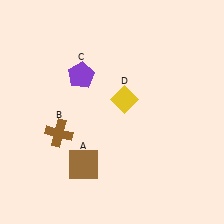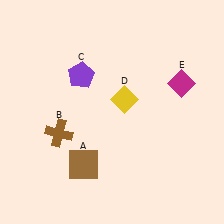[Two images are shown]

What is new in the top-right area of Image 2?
A magenta diamond (E) was added in the top-right area of Image 2.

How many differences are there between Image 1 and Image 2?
There is 1 difference between the two images.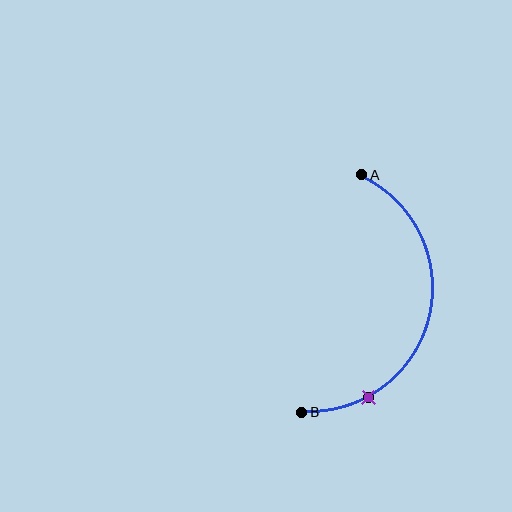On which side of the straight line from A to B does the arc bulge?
The arc bulges to the right of the straight line connecting A and B.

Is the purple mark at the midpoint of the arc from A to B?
No. The purple mark lies on the arc but is closer to endpoint B. The arc midpoint would be at the point on the curve equidistant along the arc from both A and B.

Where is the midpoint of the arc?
The arc midpoint is the point on the curve farthest from the straight line joining A and B. It sits to the right of that line.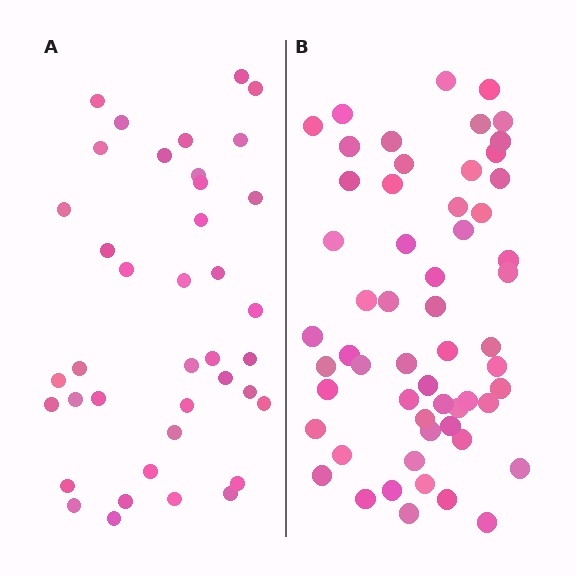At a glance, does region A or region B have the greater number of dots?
Region B (the right region) has more dots.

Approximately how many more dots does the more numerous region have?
Region B has approximately 20 more dots than region A.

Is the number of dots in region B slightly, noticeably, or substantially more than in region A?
Region B has substantially more. The ratio is roughly 1.5 to 1.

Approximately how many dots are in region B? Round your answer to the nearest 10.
About 60 dots. (The exact count is 57, which rounds to 60.)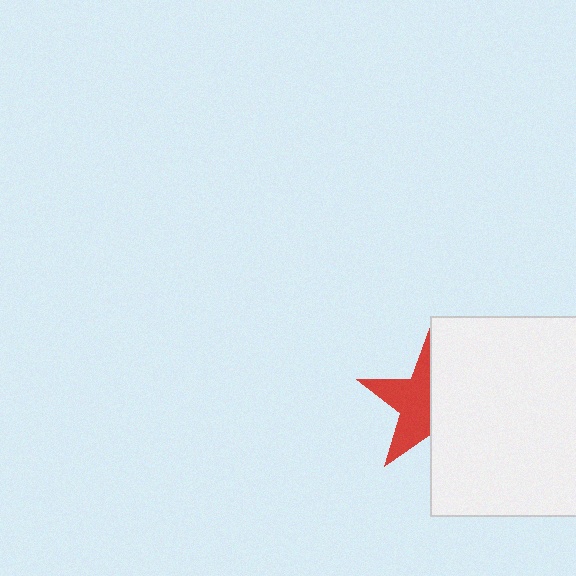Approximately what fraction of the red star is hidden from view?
Roughly 51% of the red star is hidden behind the white square.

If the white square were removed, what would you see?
You would see the complete red star.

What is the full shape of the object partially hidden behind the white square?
The partially hidden object is a red star.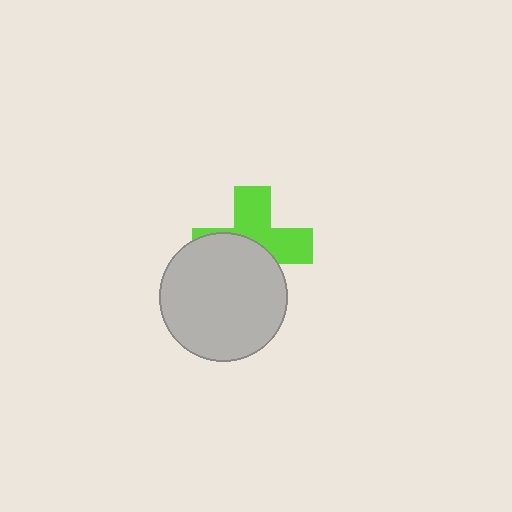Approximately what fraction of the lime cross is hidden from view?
Roughly 49% of the lime cross is hidden behind the light gray circle.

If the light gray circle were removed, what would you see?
You would see the complete lime cross.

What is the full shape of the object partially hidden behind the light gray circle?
The partially hidden object is a lime cross.